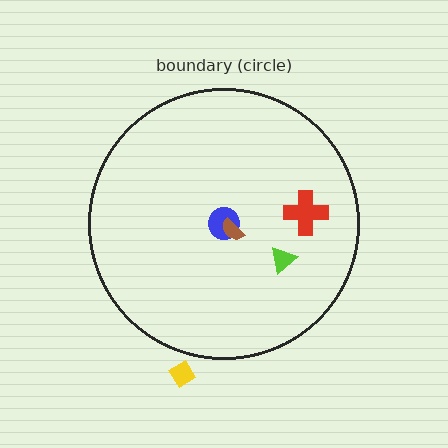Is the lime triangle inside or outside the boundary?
Inside.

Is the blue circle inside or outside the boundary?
Inside.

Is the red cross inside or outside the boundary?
Inside.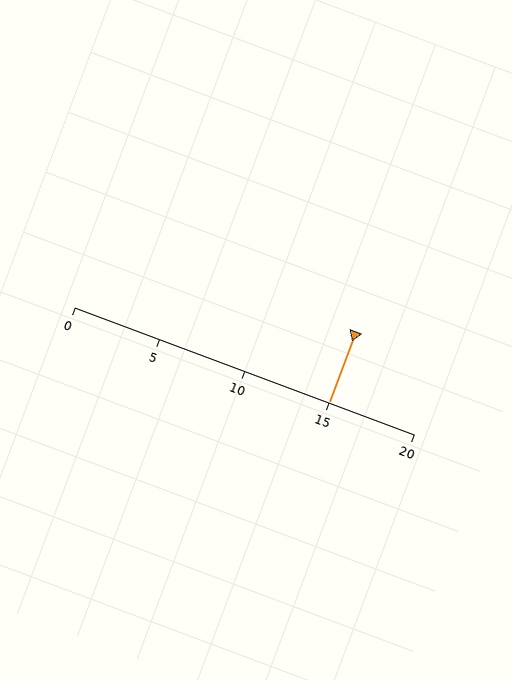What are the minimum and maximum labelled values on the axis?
The axis runs from 0 to 20.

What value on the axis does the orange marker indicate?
The marker indicates approximately 15.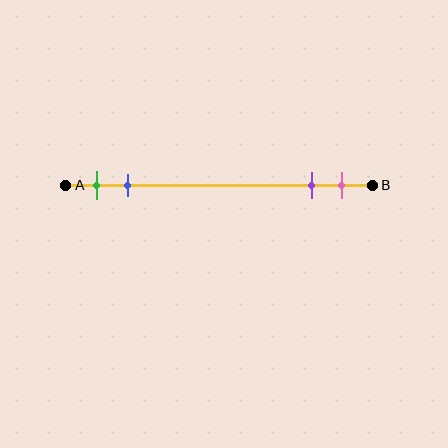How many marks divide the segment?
There are 4 marks dividing the segment.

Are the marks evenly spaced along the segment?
No, the marks are not evenly spaced.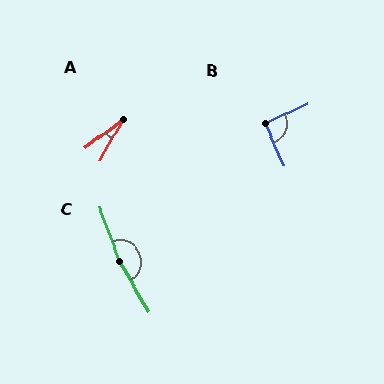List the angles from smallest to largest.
A (23°), B (91°), C (170°).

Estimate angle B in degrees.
Approximately 91 degrees.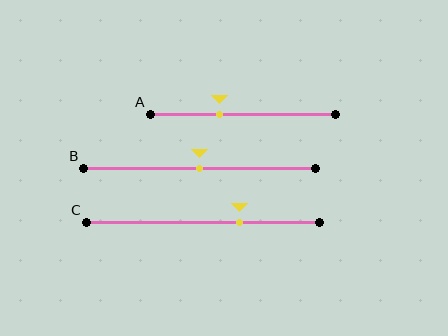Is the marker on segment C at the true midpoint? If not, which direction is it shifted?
No, the marker on segment C is shifted to the right by about 15% of the segment length.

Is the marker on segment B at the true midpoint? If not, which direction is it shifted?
Yes, the marker on segment B is at the true midpoint.